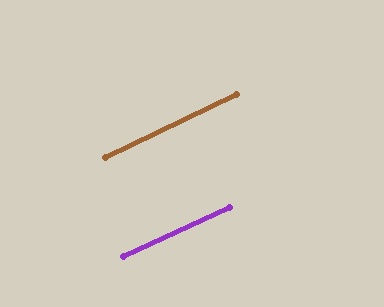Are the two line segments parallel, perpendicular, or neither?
Parallel — their directions differ by only 0.8°.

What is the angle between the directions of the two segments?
Approximately 1 degree.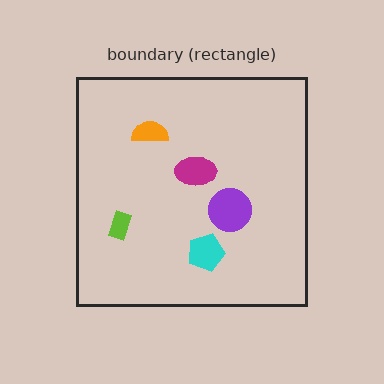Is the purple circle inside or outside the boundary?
Inside.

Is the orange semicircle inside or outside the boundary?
Inside.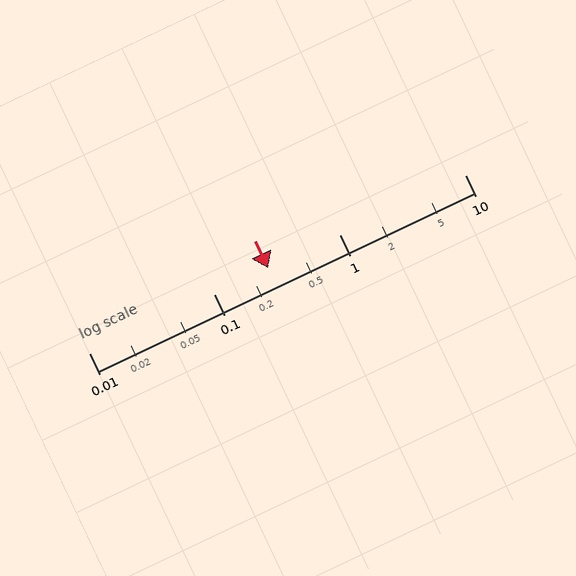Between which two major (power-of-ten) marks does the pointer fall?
The pointer is between 0.1 and 1.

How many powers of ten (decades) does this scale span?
The scale spans 3 decades, from 0.01 to 10.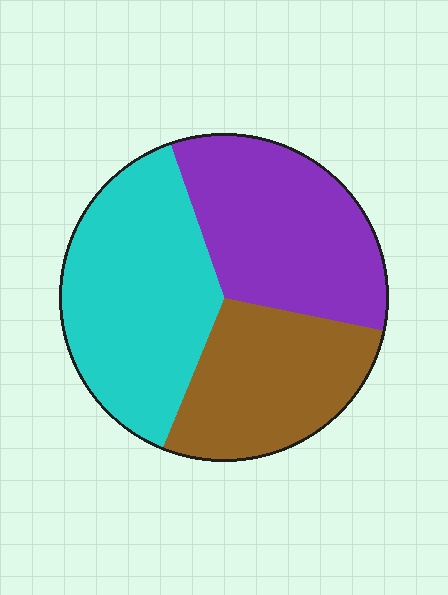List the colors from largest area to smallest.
From largest to smallest: cyan, purple, brown.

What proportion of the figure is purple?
Purple covers 34% of the figure.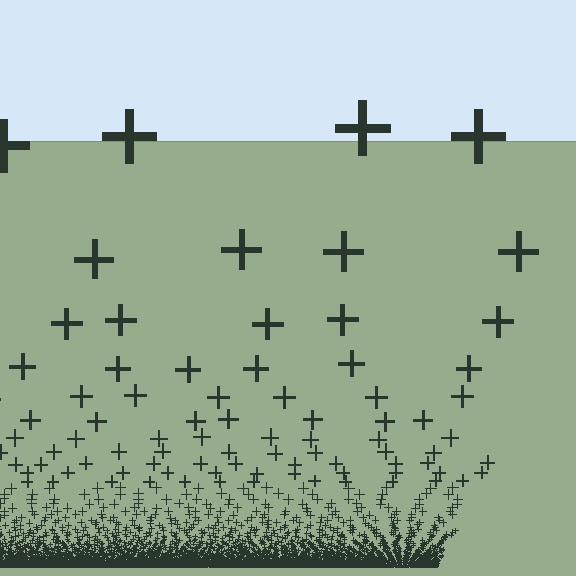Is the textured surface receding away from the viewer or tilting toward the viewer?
The surface appears to tilt toward the viewer. Texture elements get larger and sparser toward the top.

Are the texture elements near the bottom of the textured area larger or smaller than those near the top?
Smaller. The gradient is inverted — elements near the bottom are smaller and denser.